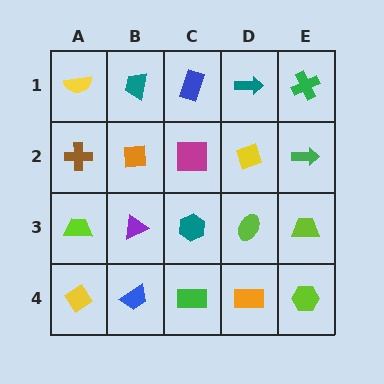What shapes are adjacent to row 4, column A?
A lime trapezoid (row 3, column A), a blue trapezoid (row 4, column B).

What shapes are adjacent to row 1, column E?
A green arrow (row 2, column E), a teal arrow (row 1, column D).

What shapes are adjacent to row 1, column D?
A yellow diamond (row 2, column D), a blue rectangle (row 1, column C), a green cross (row 1, column E).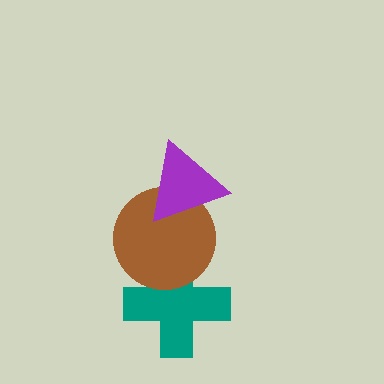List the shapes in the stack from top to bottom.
From top to bottom: the purple triangle, the brown circle, the teal cross.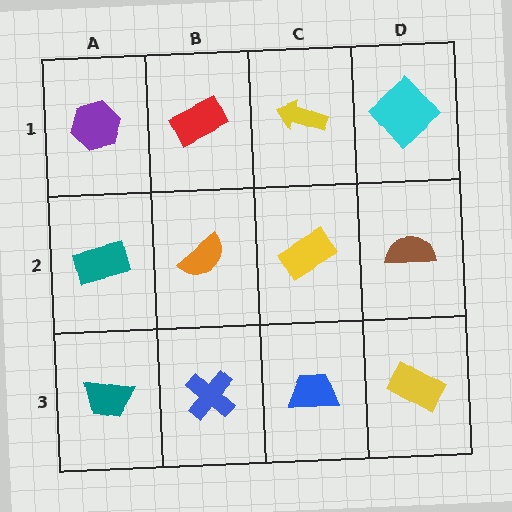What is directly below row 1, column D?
A brown semicircle.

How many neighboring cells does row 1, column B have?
3.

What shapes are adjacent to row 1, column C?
A yellow rectangle (row 2, column C), a red rectangle (row 1, column B), a cyan diamond (row 1, column D).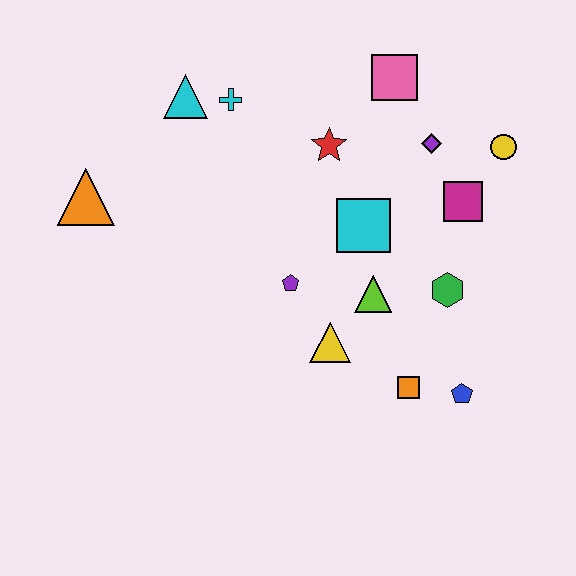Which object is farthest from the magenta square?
The orange triangle is farthest from the magenta square.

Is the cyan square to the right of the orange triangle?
Yes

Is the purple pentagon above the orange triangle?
No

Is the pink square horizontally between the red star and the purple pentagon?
No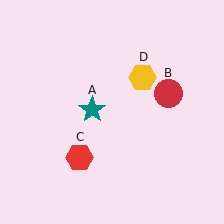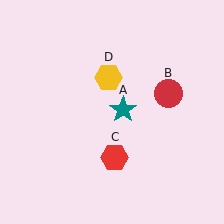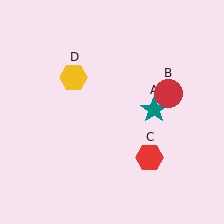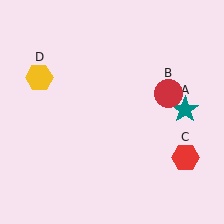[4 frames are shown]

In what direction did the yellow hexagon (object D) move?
The yellow hexagon (object D) moved left.